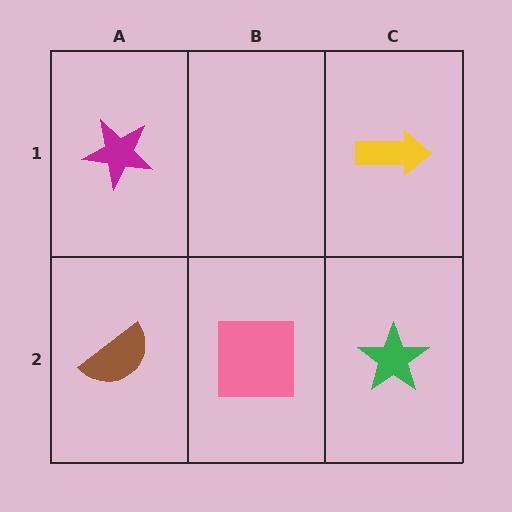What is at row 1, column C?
A yellow arrow.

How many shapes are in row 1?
2 shapes.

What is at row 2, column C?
A green star.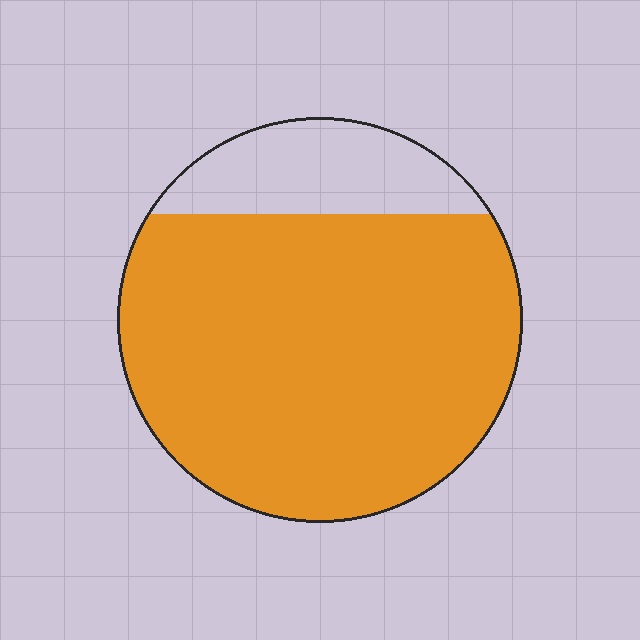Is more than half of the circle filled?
Yes.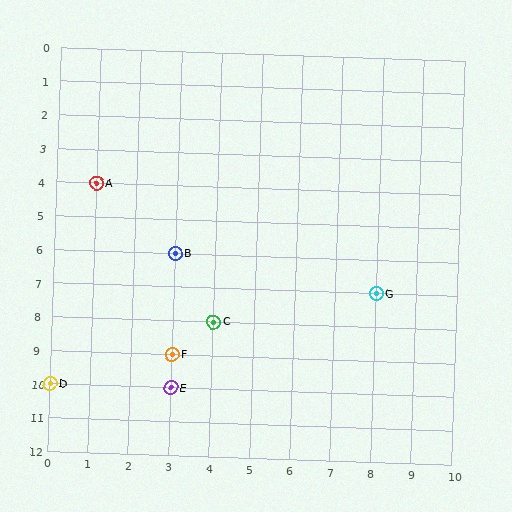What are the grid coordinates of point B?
Point B is at grid coordinates (3, 6).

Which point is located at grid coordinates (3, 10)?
Point E is at (3, 10).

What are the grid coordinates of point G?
Point G is at grid coordinates (8, 7).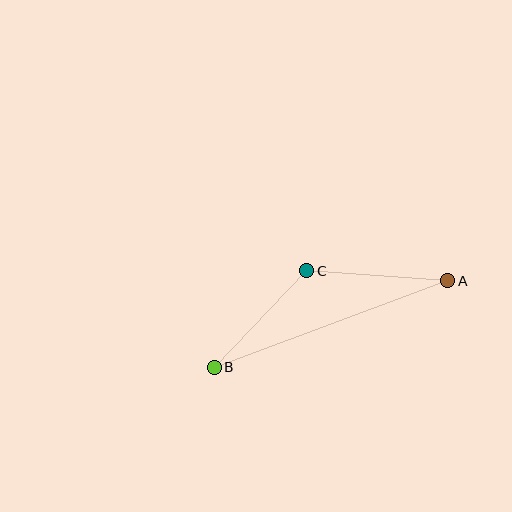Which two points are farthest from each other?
Points A and B are farthest from each other.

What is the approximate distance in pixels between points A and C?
The distance between A and C is approximately 141 pixels.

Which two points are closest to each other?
Points B and C are closest to each other.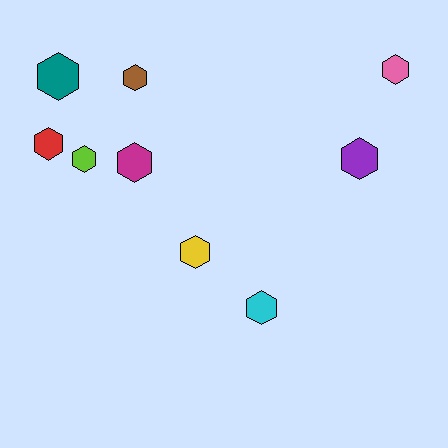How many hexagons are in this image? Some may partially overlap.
There are 9 hexagons.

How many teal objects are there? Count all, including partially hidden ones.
There is 1 teal object.